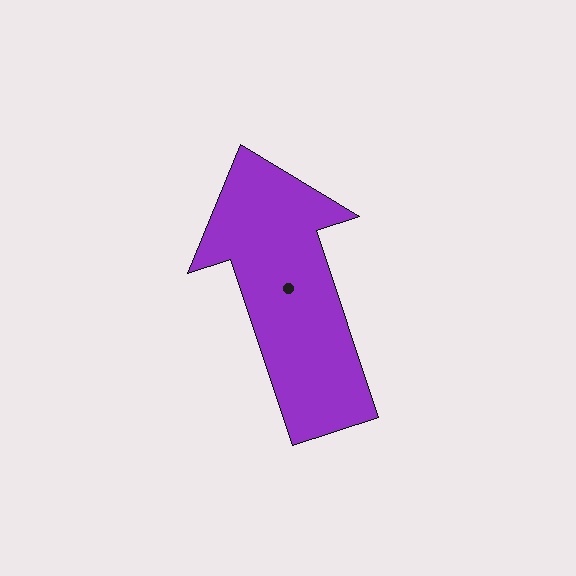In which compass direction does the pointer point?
North.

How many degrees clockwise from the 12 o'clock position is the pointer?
Approximately 342 degrees.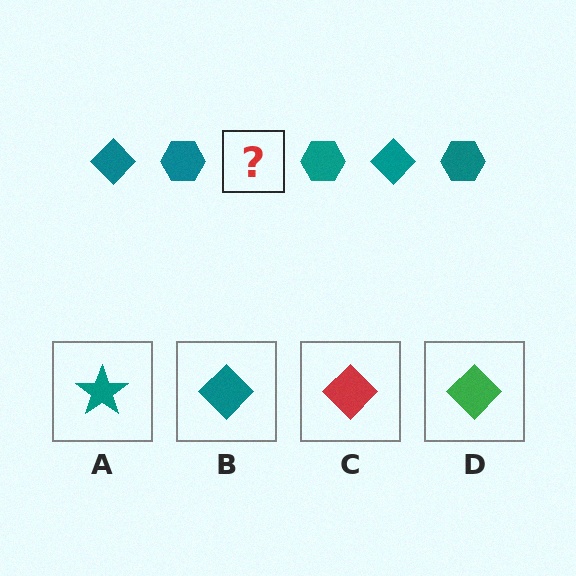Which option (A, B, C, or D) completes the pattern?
B.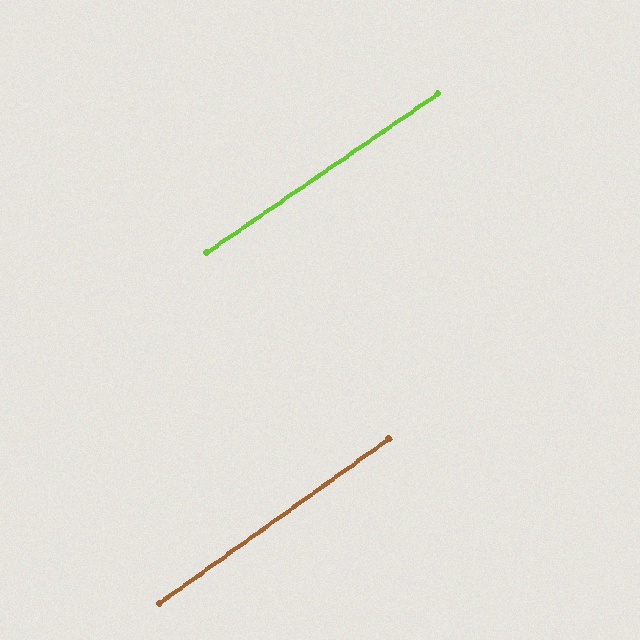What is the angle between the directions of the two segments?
Approximately 1 degree.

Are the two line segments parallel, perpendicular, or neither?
Parallel — their directions differ by only 1.0°.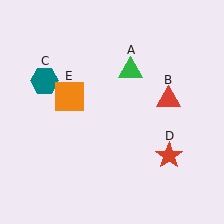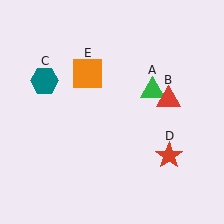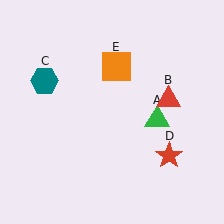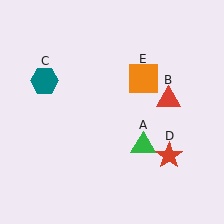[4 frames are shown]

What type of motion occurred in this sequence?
The green triangle (object A), orange square (object E) rotated clockwise around the center of the scene.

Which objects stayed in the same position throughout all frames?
Red triangle (object B) and teal hexagon (object C) and red star (object D) remained stationary.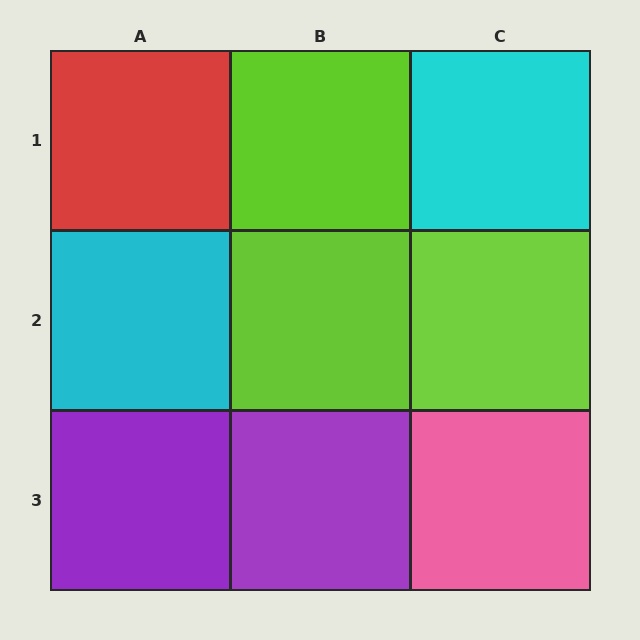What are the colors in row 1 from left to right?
Red, lime, cyan.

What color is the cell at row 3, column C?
Pink.